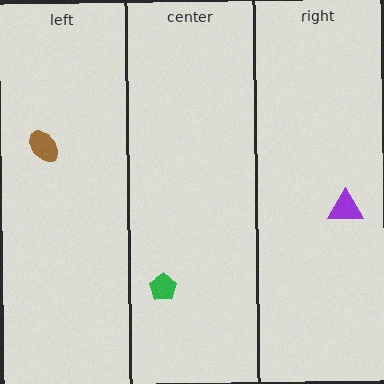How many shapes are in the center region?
1.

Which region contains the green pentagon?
The center region.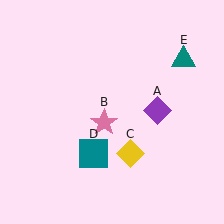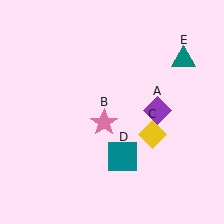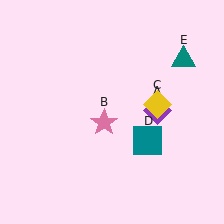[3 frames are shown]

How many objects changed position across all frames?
2 objects changed position: yellow diamond (object C), teal square (object D).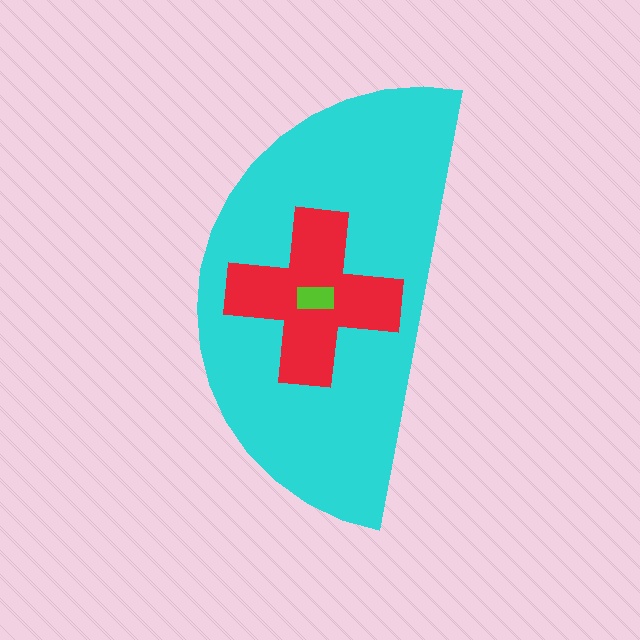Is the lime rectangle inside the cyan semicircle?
Yes.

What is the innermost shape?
The lime rectangle.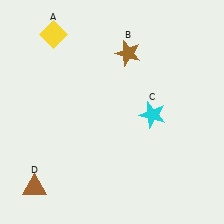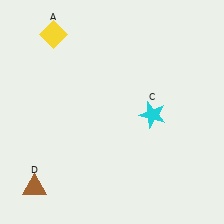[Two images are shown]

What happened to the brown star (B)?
The brown star (B) was removed in Image 2. It was in the top-right area of Image 1.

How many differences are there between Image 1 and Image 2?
There is 1 difference between the two images.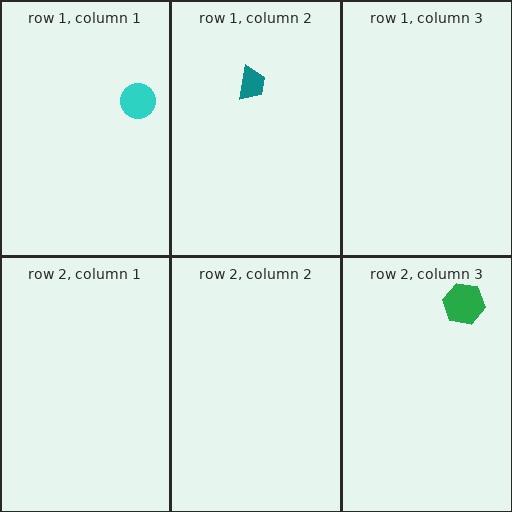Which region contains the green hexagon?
The row 2, column 3 region.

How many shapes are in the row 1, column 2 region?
1.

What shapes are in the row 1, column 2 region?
The teal trapezoid.